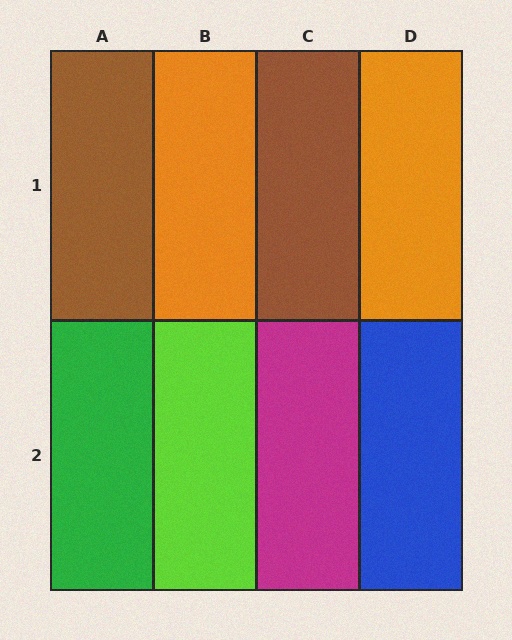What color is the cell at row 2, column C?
Magenta.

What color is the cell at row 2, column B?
Lime.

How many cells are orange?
2 cells are orange.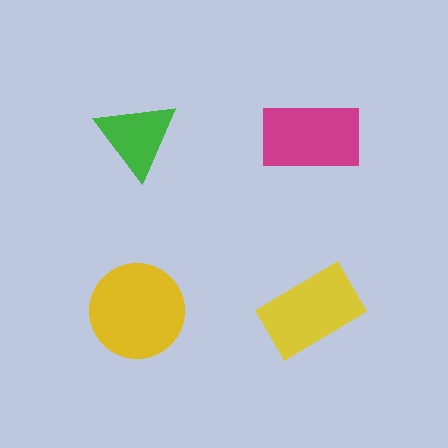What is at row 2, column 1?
A yellow circle.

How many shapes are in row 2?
2 shapes.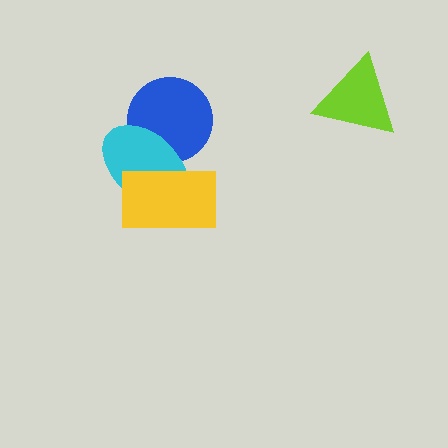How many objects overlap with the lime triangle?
0 objects overlap with the lime triangle.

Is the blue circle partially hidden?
Yes, it is partially covered by another shape.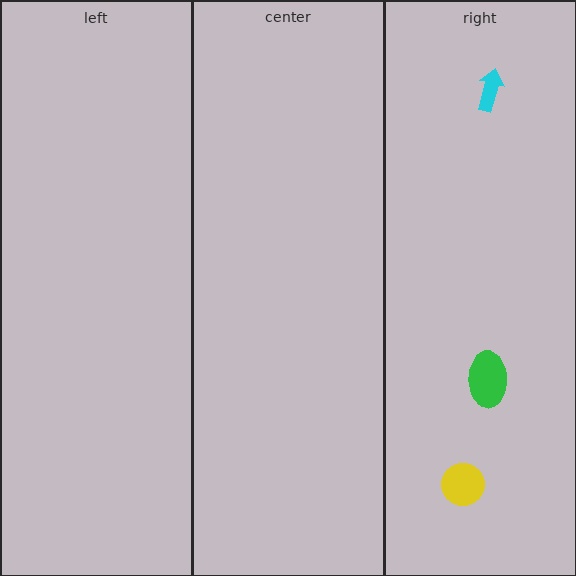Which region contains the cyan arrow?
The right region.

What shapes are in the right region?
The yellow circle, the green ellipse, the cyan arrow.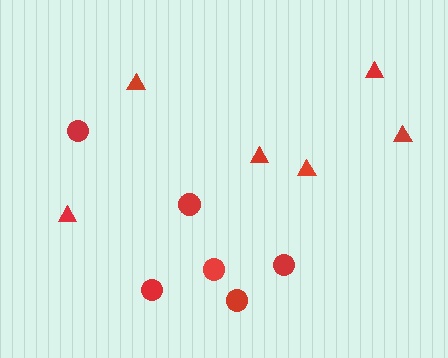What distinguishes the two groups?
There are 2 groups: one group of circles (6) and one group of triangles (6).